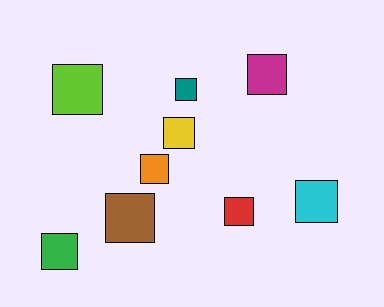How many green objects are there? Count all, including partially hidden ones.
There is 1 green object.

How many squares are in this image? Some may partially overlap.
There are 9 squares.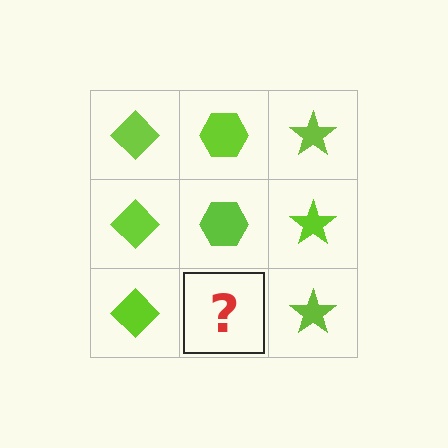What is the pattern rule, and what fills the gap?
The rule is that each column has a consistent shape. The gap should be filled with a lime hexagon.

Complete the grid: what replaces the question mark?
The question mark should be replaced with a lime hexagon.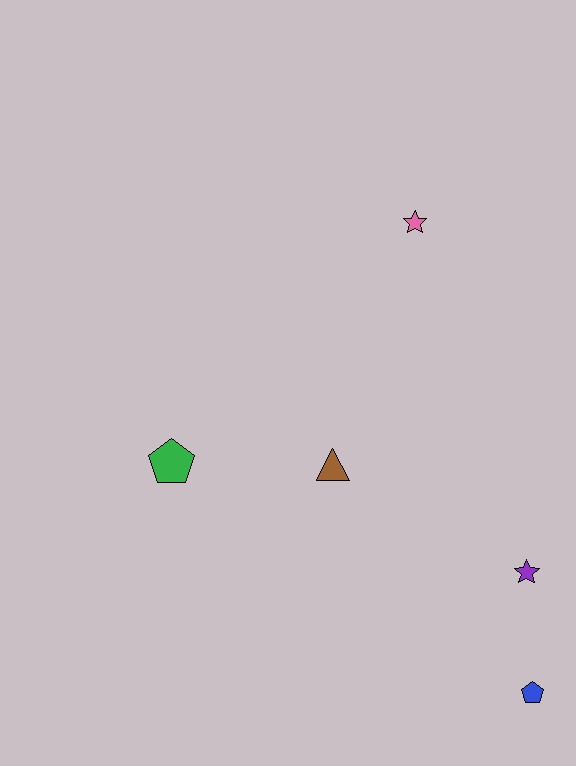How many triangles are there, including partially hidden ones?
There is 1 triangle.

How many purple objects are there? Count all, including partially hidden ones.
There is 1 purple object.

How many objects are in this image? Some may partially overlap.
There are 5 objects.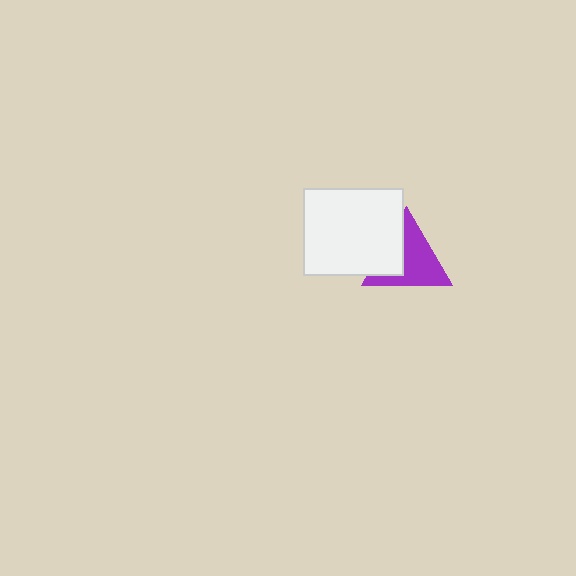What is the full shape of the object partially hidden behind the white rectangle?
The partially hidden object is a purple triangle.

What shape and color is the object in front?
The object in front is a white rectangle.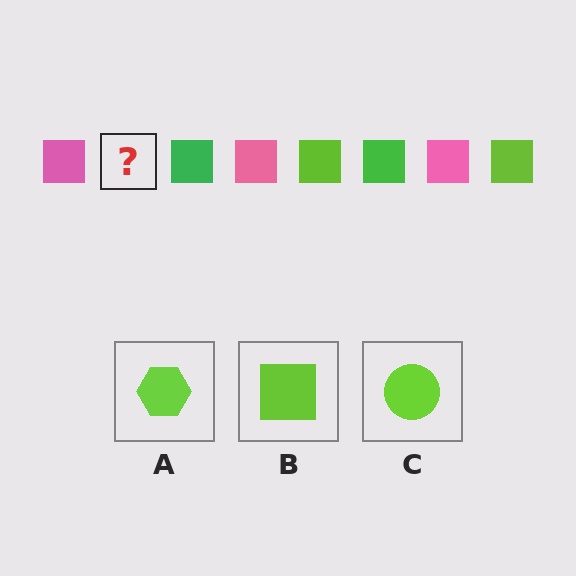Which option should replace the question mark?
Option B.